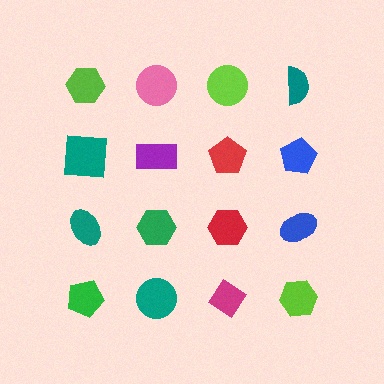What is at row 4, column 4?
A lime hexagon.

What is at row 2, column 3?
A red pentagon.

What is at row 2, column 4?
A blue pentagon.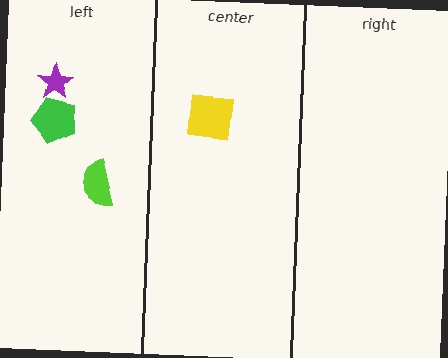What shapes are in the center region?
The yellow square.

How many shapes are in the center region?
1.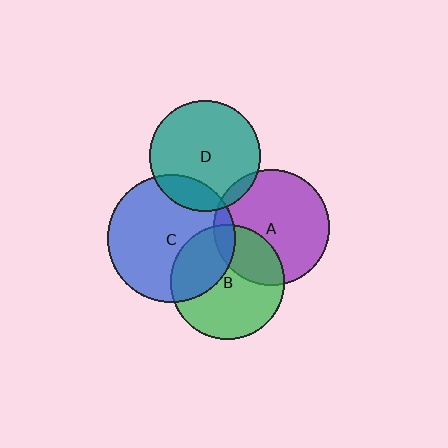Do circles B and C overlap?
Yes.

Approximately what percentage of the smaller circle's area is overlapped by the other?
Approximately 35%.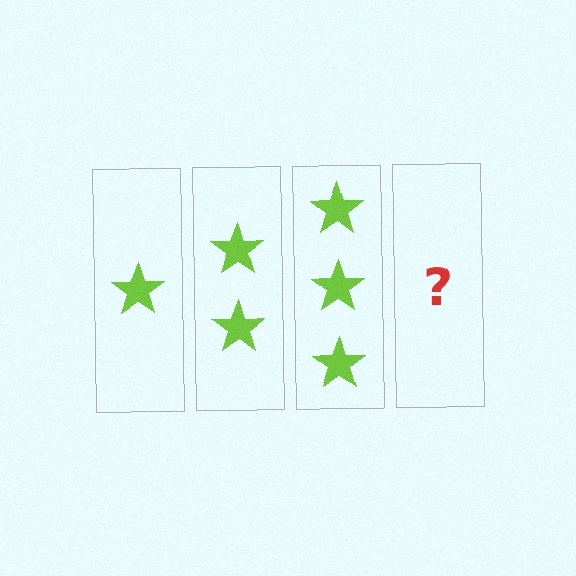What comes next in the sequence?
The next element should be 4 stars.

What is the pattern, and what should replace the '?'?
The pattern is that each step adds one more star. The '?' should be 4 stars.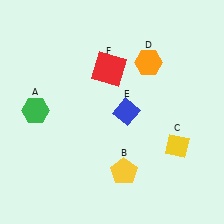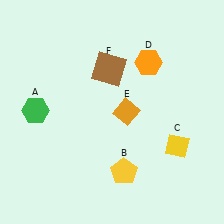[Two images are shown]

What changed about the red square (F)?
In Image 1, F is red. In Image 2, it changed to brown.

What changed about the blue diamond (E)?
In Image 1, E is blue. In Image 2, it changed to orange.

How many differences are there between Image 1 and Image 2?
There are 2 differences between the two images.